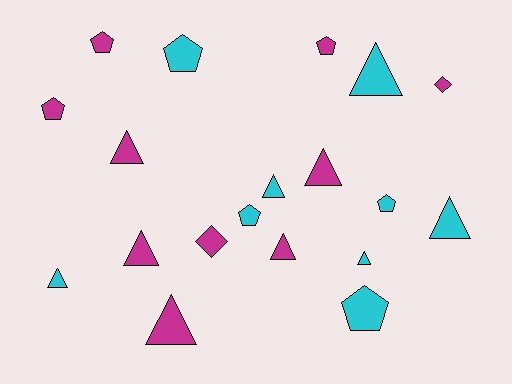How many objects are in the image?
There are 19 objects.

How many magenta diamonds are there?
There are 2 magenta diamonds.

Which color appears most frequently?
Magenta, with 10 objects.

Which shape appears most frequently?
Triangle, with 10 objects.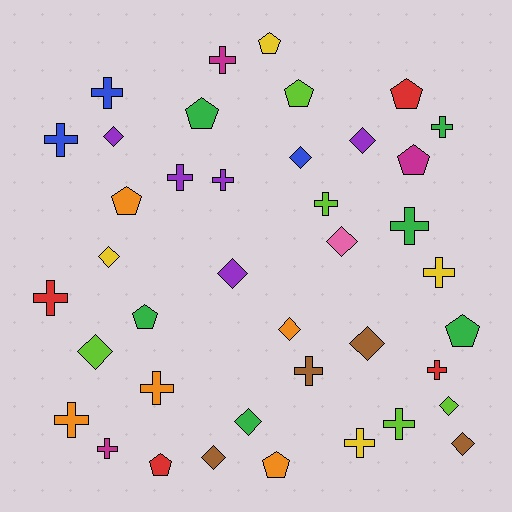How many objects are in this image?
There are 40 objects.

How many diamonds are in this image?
There are 13 diamonds.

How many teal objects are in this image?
There are no teal objects.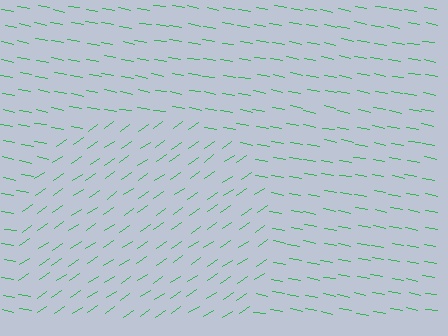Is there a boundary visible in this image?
Yes, there is a texture boundary formed by a change in line orientation.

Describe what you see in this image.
The image is filled with small green line segments. A circle region in the image has lines oriented differently from the surrounding lines, creating a visible texture boundary.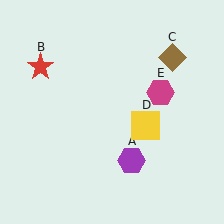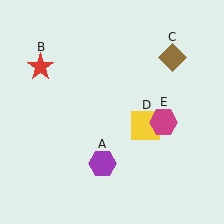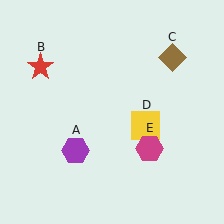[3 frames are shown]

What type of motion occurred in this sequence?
The purple hexagon (object A), magenta hexagon (object E) rotated clockwise around the center of the scene.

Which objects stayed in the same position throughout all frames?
Red star (object B) and brown diamond (object C) and yellow square (object D) remained stationary.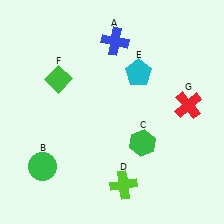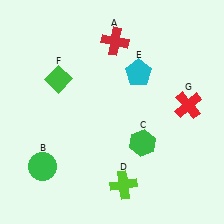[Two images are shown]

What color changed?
The cross (A) changed from blue in Image 1 to red in Image 2.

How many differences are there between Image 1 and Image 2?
There is 1 difference between the two images.